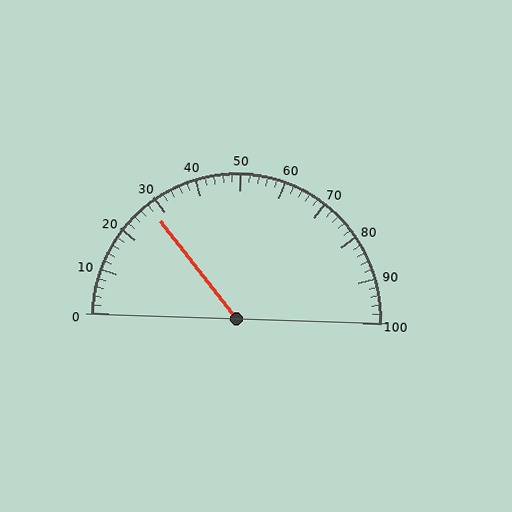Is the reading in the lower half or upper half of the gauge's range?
The reading is in the lower half of the range (0 to 100).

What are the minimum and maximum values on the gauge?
The gauge ranges from 0 to 100.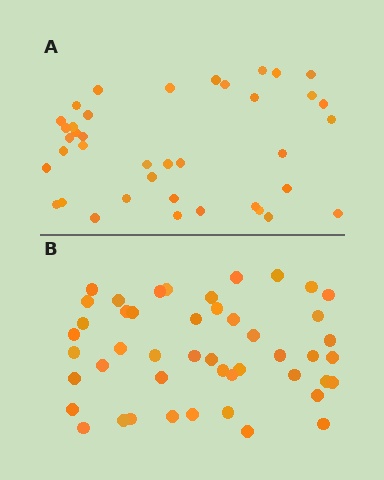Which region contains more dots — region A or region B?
Region B (the bottom region) has more dots.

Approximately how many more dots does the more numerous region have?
Region B has roughly 8 or so more dots than region A.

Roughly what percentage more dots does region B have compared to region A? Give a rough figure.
About 20% more.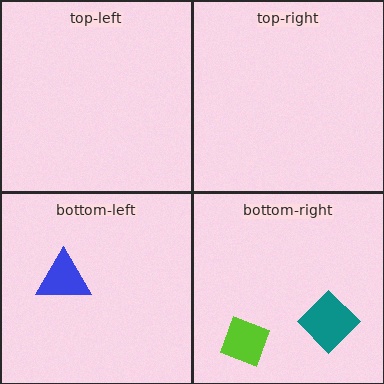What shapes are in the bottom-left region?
The blue triangle.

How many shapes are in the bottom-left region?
1.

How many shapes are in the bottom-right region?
2.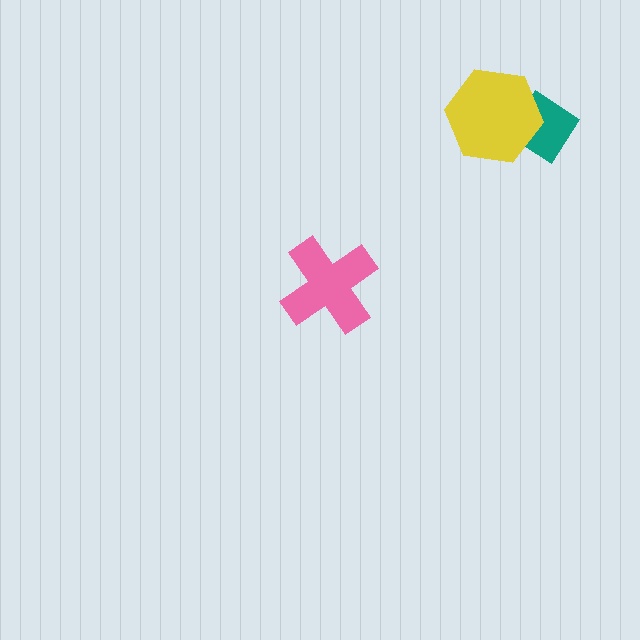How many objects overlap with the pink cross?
0 objects overlap with the pink cross.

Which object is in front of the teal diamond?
The yellow hexagon is in front of the teal diamond.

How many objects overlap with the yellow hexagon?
1 object overlaps with the yellow hexagon.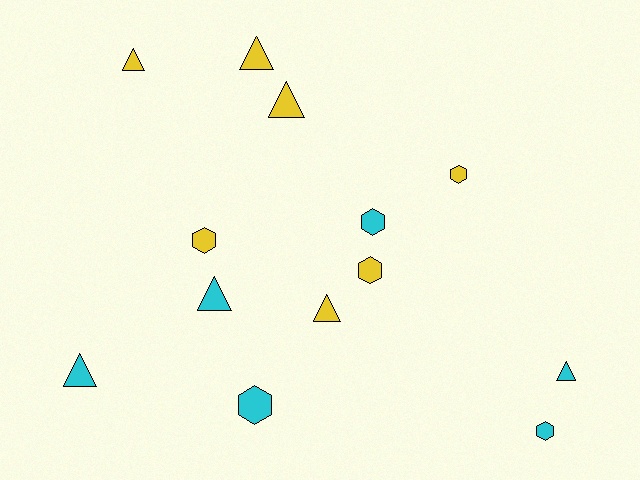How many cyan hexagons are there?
There are 3 cyan hexagons.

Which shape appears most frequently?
Triangle, with 7 objects.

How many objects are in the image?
There are 13 objects.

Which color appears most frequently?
Yellow, with 7 objects.